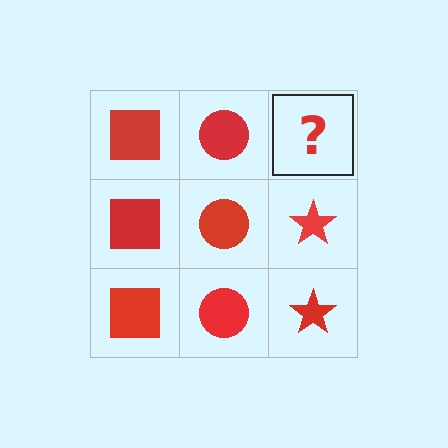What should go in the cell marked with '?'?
The missing cell should contain a red star.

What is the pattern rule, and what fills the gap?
The rule is that each column has a consistent shape. The gap should be filled with a red star.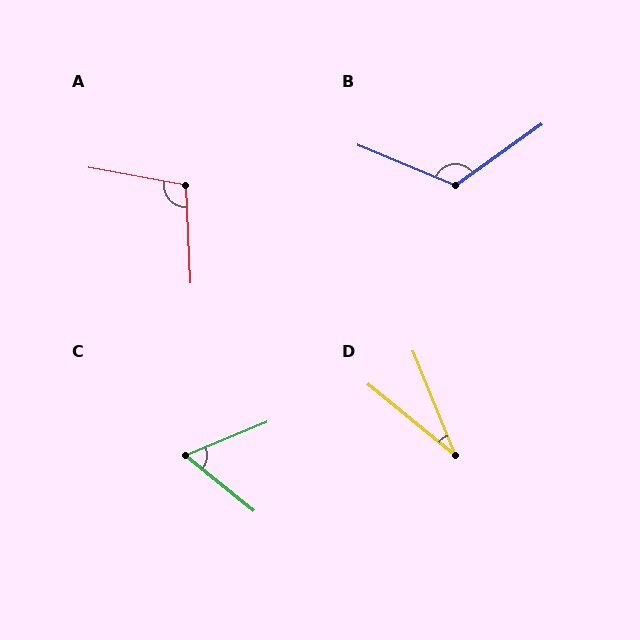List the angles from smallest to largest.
D (29°), C (61°), A (103°), B (122°).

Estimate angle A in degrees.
Approximately 103 degrees.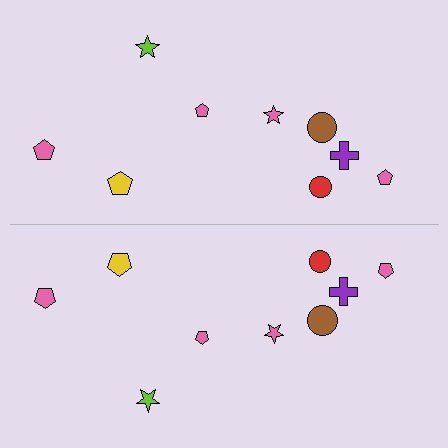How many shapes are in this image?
There are 18 shapes in this image.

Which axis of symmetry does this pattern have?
The pattern has a horizontal axis of symmetry running through the center of the image.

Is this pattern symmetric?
Yes, this pattern has bilateral (reflection) symmetry.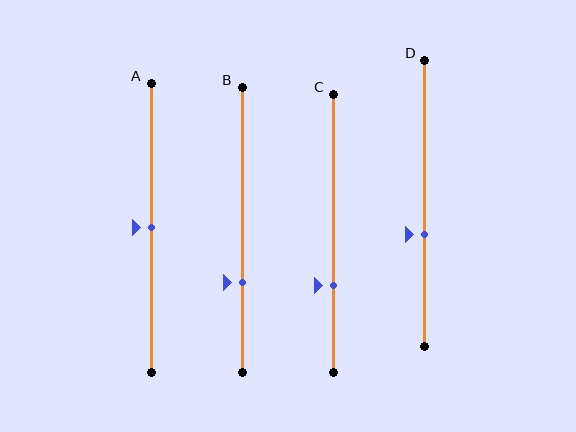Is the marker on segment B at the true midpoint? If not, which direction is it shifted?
No, the marker on segment B is shifted downward by about 18% of the segment length.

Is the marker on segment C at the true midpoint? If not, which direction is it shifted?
No, the marker on segment C is shifted downward by about 19% of the segment length.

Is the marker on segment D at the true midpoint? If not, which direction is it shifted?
No, the marker on segment D is shifted downward by about 11% of the segment length.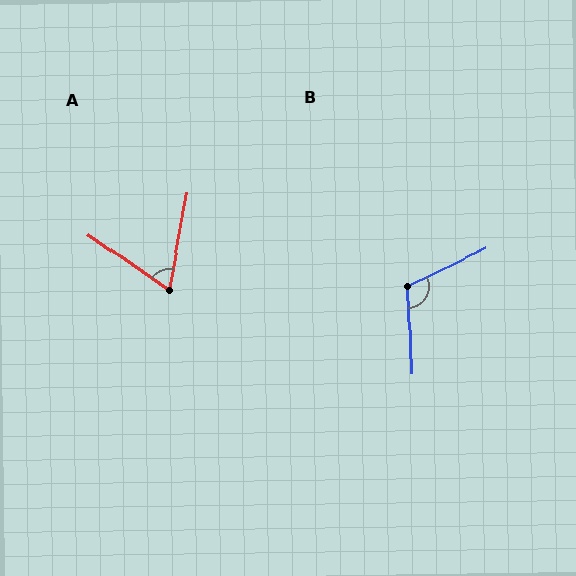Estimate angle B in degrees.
Approximately 113 degrees.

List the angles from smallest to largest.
A (65°), B (113°).